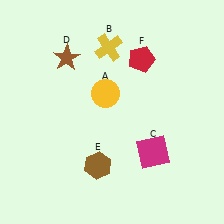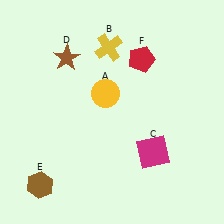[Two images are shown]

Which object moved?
The brown hexagon (E) moved left.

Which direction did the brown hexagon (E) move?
The brown hexagon (E) moved left.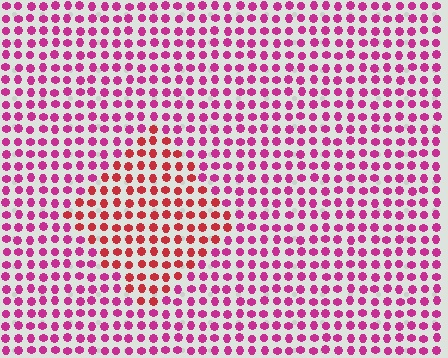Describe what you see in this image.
The image is filled with small magenta elements in a uniform arrangement. A diamond-shaped region is visible where the elements are tinted to a slightly different hue, forming a subtle color boundary.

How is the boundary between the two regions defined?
The boundary is defined purely by a slight shift in hue (about 34 degrees). Spacing, size, and orientation are identical on both sides.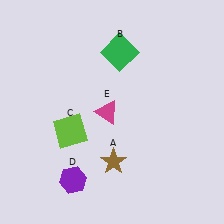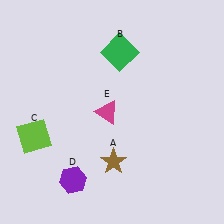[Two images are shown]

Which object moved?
The lime square (C) moved left.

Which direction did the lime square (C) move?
The lime square (C) moved left.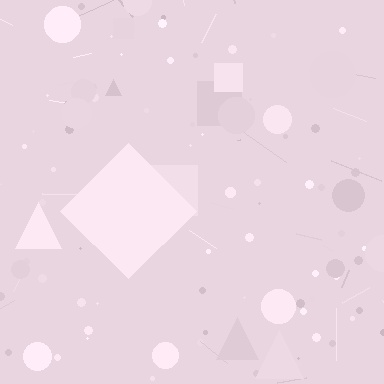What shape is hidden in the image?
A diamond is hidden in the image.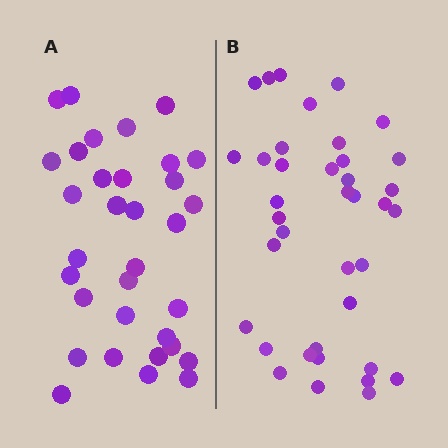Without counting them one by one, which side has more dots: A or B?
Region B (the right region) has more dots.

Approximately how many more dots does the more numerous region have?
Region B has about 5 more dots than region A.